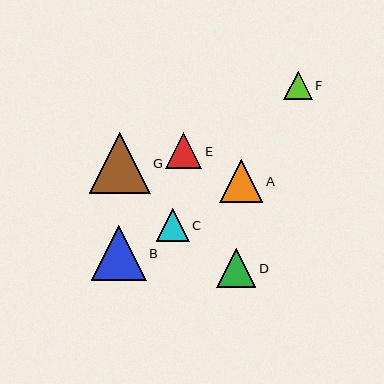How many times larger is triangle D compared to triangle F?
Triangle D is approximately 1.4 times the size of triangle F.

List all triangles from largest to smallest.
From largest to smallest: G, B, A, D, E, C, F.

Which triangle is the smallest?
Triangle F is the smallest with a size of approximately 28 pixels.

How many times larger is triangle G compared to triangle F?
Triangle G is approximately 2.1 times the size of triangle F.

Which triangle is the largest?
Triangle G is the largest with a size of approximately 61 pixels.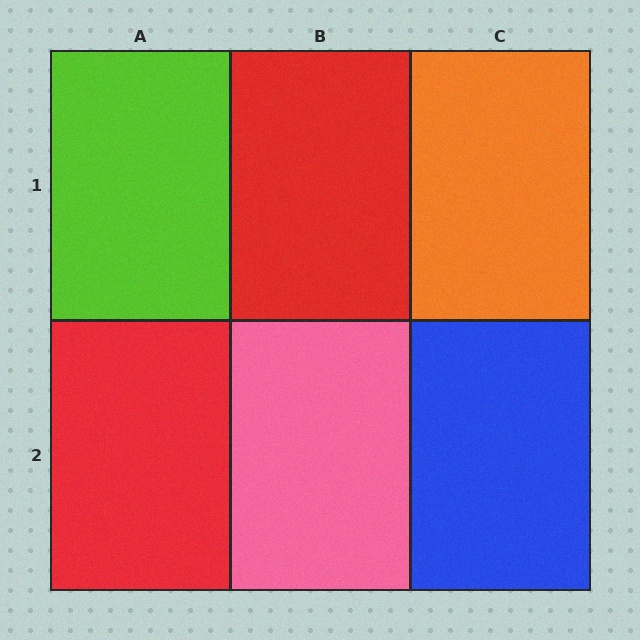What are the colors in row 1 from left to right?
Lime, red, orange.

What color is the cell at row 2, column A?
Red.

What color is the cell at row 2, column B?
Pink.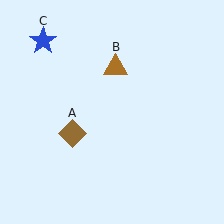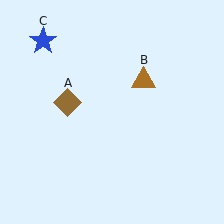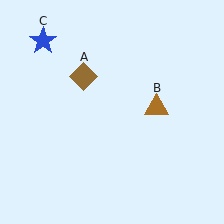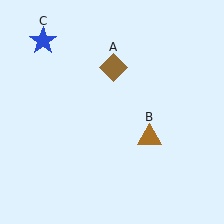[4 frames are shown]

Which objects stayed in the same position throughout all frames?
Blue star (object C) remained stationary.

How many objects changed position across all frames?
2 objects changed position: brown diamond (object A), brown triangle (object B).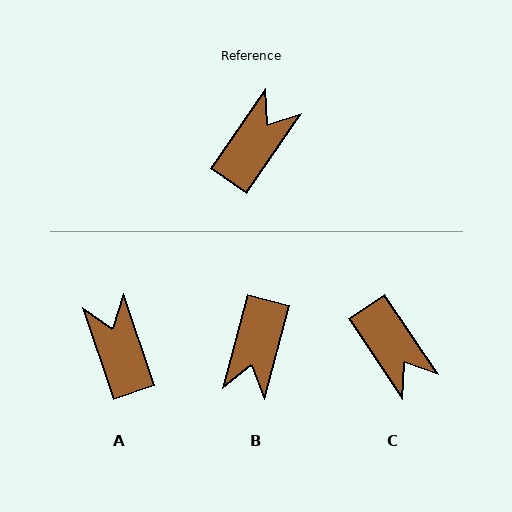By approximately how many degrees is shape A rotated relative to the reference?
Approximately 53 degrees counter-clockwise.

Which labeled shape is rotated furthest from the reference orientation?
B, about 160 degrees away.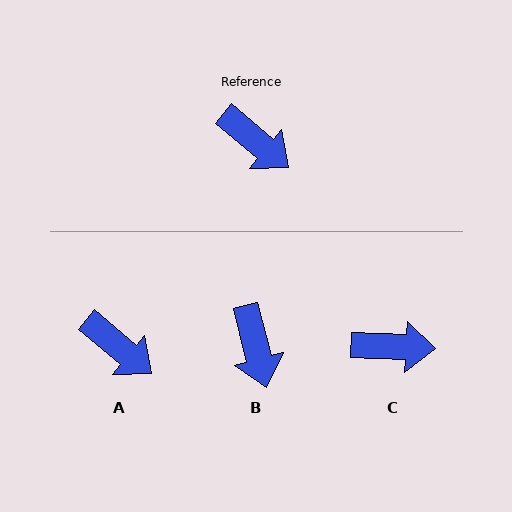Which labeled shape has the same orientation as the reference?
A.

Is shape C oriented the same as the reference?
No, it is off by about 37 degrees.